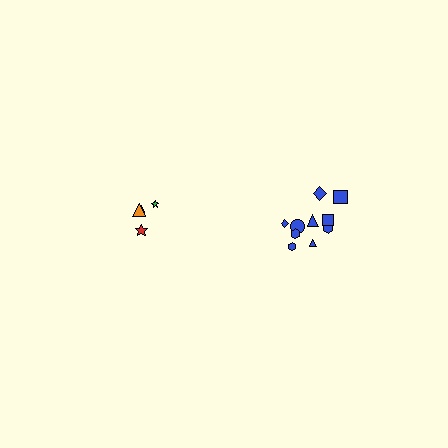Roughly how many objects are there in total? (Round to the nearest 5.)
Roughly 15 objects in total.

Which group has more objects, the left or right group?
The right group.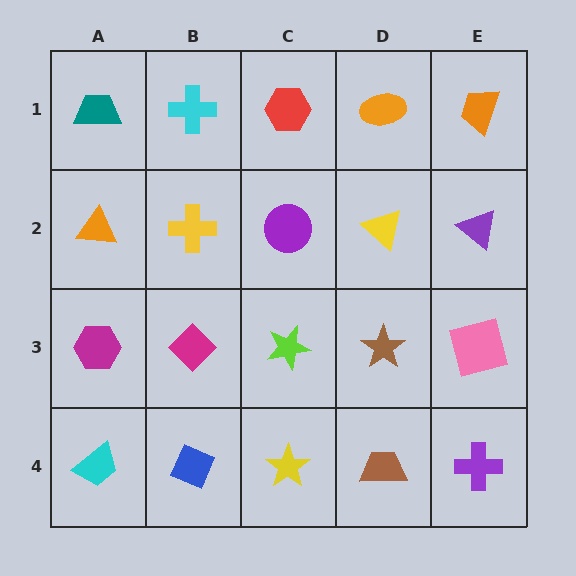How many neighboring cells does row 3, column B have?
4.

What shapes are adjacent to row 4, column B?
A magenta diamond (row 3, column B), a cyan trapezoid (row 4, column A), a yellow star (row 4, column C).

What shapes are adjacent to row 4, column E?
A pink square (row 3, column E), a brown trapezoid (row 4, column D).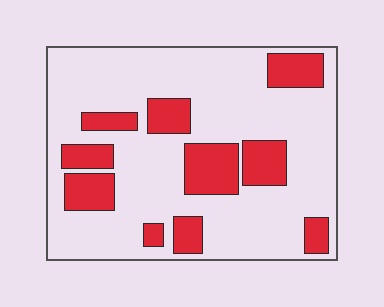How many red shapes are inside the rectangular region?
10.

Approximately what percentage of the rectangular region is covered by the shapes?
Approximately 25%.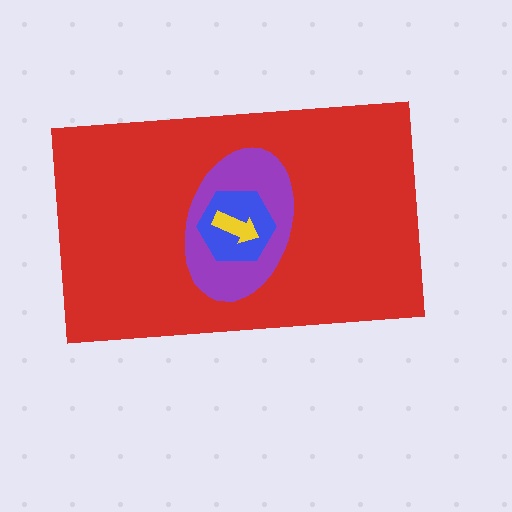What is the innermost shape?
The yellow arrow.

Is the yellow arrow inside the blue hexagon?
Yes.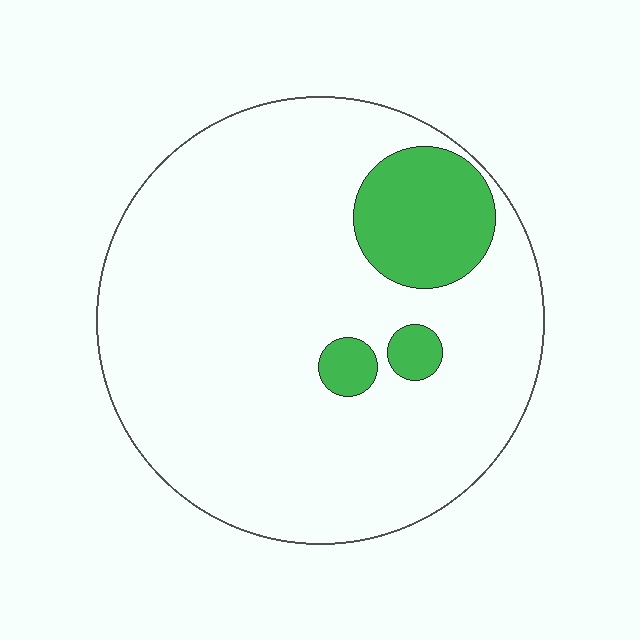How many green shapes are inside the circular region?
3.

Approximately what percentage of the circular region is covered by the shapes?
Approximately 15%.